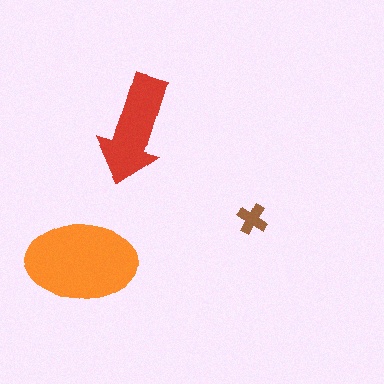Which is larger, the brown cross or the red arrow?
The red arrow.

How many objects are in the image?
There are 3 objects in the image.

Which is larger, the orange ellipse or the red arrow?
The orange ellipse.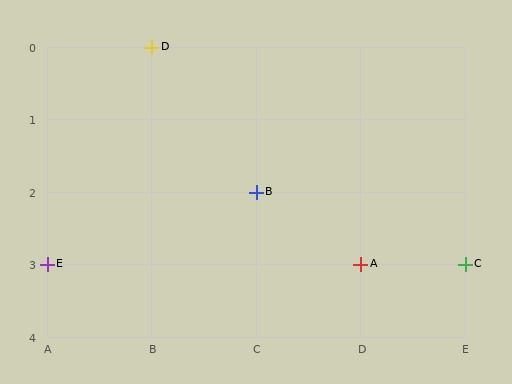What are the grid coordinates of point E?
Point E is at grid coordinates (A, 3).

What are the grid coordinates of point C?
Point C is at grid coordinates (E, 3).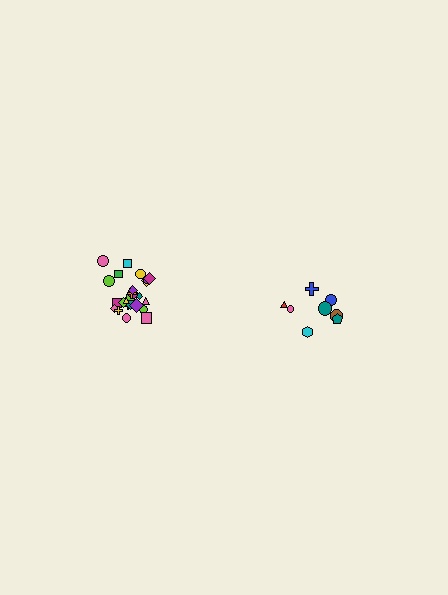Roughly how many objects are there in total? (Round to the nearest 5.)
Roughly 35 objects in total.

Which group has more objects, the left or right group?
The left group.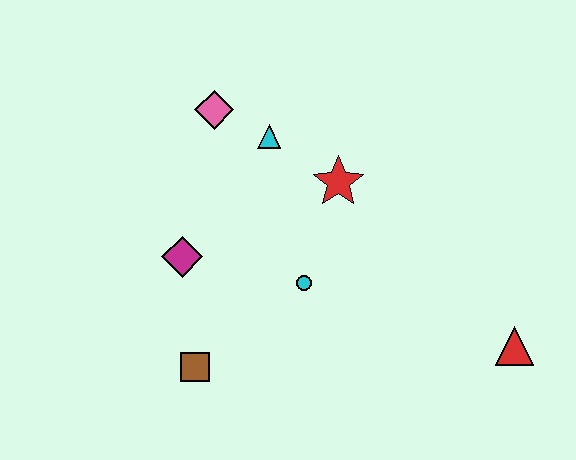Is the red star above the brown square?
Yes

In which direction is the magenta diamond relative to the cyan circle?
The magenta diamond is to the left of the cyan circle.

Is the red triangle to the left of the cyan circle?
No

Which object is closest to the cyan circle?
The red star is closest to the cyan circle.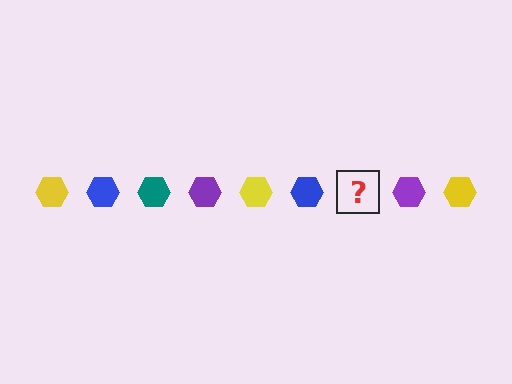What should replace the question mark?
The question mark should be replaced with a teal hexagon.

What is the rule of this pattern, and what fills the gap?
The rule is that the pattern cycles through yellow, blue, teal, purple hexagons. The gap should be filled with a teal hexagon.